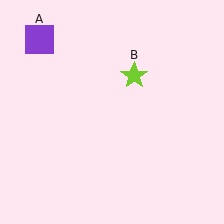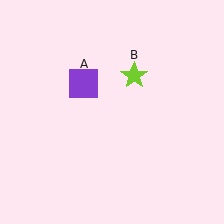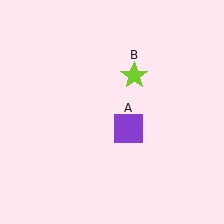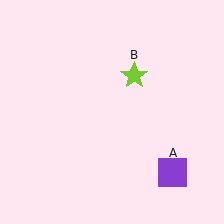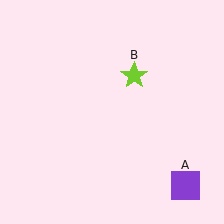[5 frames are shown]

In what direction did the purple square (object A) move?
The purple square (object A) moved down and to the right.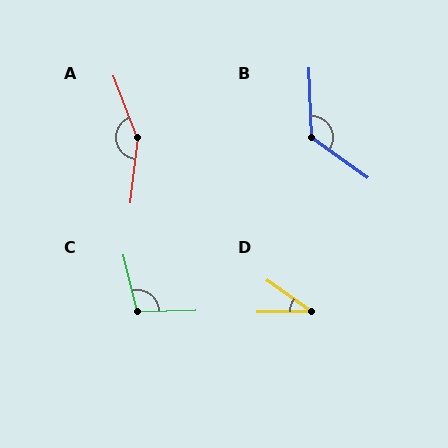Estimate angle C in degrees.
Approximately 102 degrees.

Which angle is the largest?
A, at approximately 152 degrees.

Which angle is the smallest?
D, at approximately 36 degrees.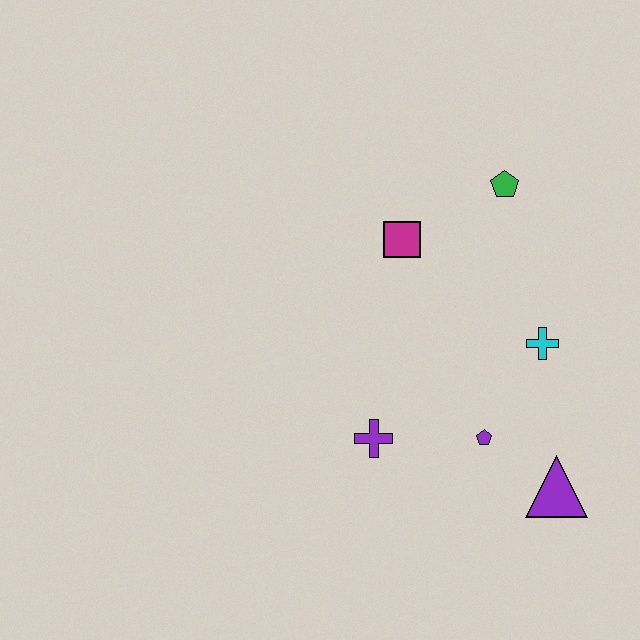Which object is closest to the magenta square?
The green pentagon is closest to the magenta square.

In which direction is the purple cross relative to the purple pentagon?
The purple cross is to the left of the purple pentagon.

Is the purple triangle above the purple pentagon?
No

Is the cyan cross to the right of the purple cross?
Yes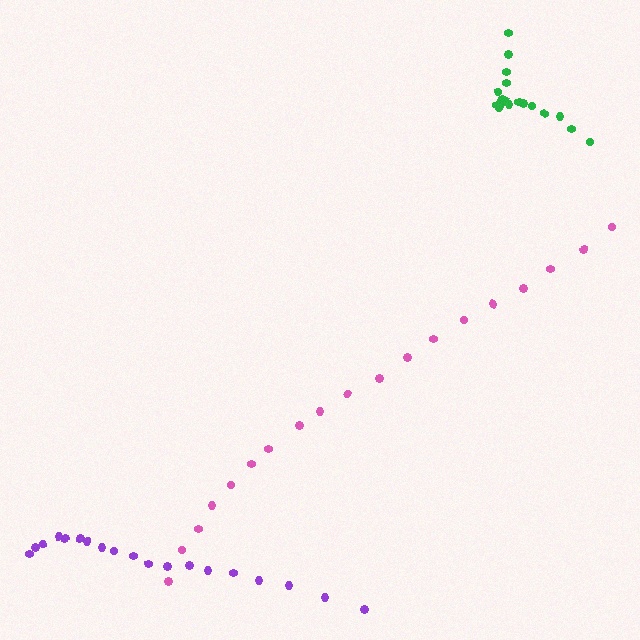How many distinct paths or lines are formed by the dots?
There are 3 distinct paths.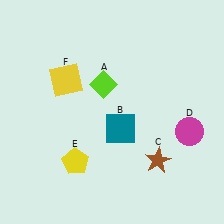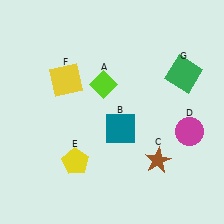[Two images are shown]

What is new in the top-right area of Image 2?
A green square (G) was added in the top-right area of Image 2.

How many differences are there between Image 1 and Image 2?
There is 1 difference between the two images.